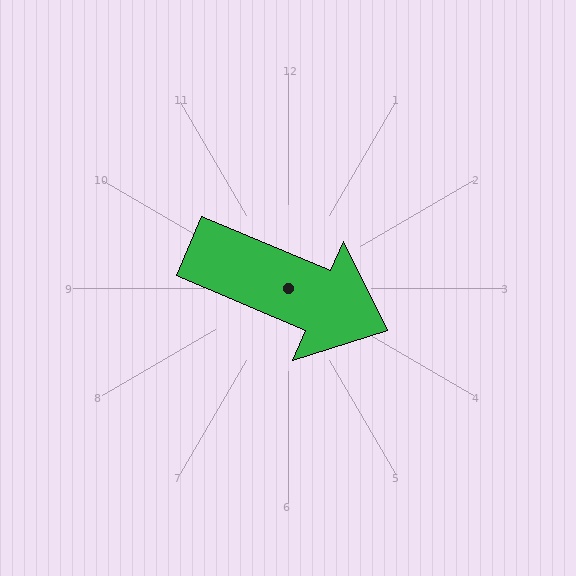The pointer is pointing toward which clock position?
Roughly 4 o'clock.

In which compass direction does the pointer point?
Southeast.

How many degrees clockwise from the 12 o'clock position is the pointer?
Approximately 113 degrees.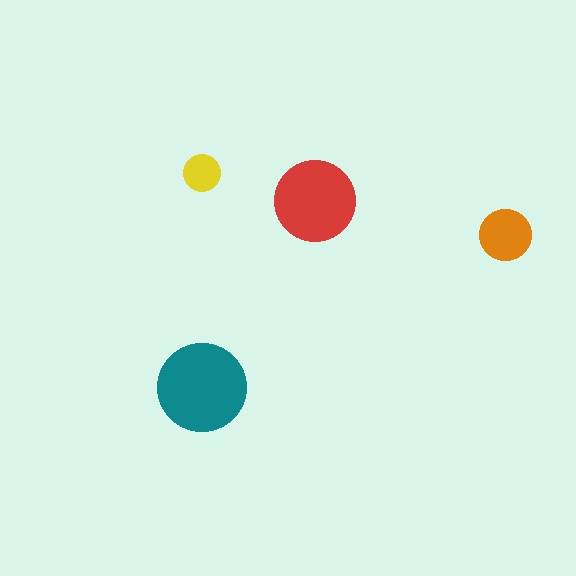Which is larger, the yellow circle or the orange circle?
The orange one.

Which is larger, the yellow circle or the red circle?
The red one.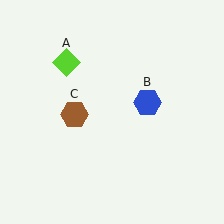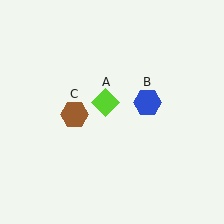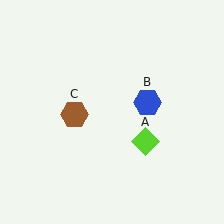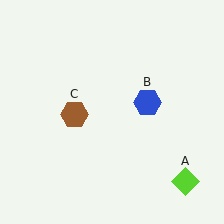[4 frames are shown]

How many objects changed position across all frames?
1 object changed position: lime diamond (object A).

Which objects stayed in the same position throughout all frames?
Blue hexagon (object B) and brown hexagon (object C) remained stationary.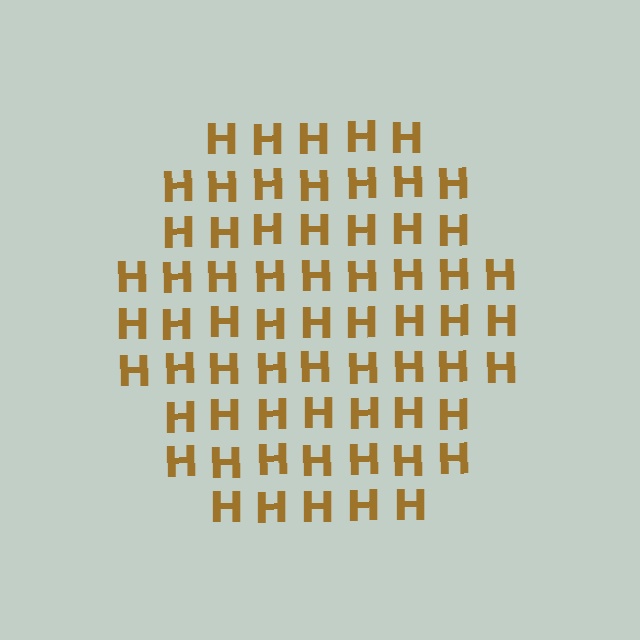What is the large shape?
The large shape is a hexagon.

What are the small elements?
The small elements are letter H's.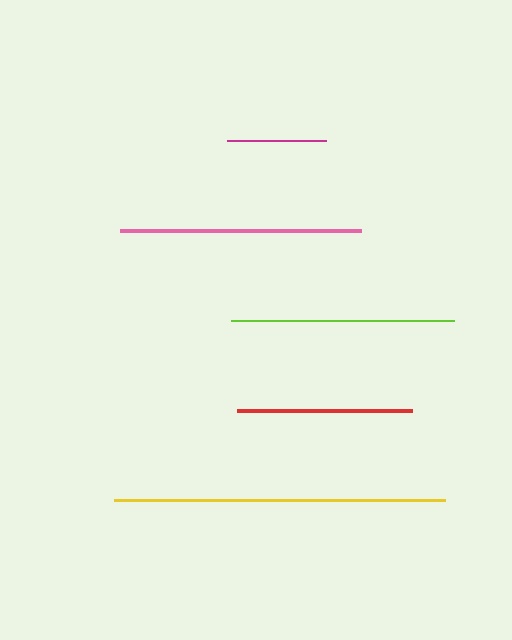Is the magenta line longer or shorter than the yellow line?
The yellow line is longer than the magenta line.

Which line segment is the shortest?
The magenta line is the shortest at approximately 99 pixels.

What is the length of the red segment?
The red segment is approximately 175 pixels long.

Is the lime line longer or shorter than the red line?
The lime line is longer than the red line.